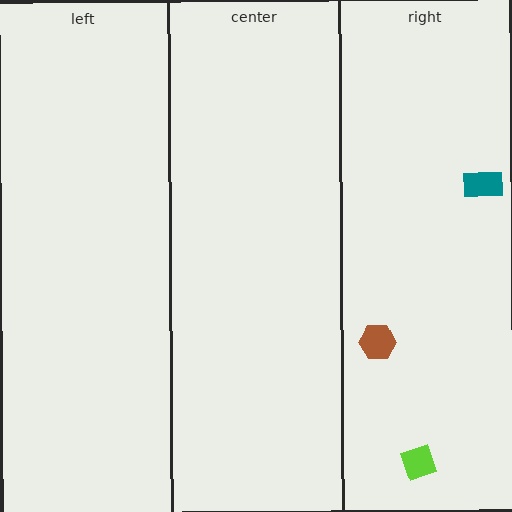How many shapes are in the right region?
3.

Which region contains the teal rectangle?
The right region.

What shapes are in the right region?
The brown hexagon, the lime diamond, the teal rectangle.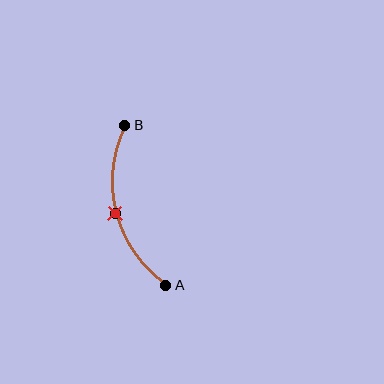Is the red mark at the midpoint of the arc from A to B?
Yes. The red mark lies on the arc at equal arc-length from both A and B — it is the arc midpoint.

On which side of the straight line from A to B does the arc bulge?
The arc bulges to the left of the straight line connecting A and B.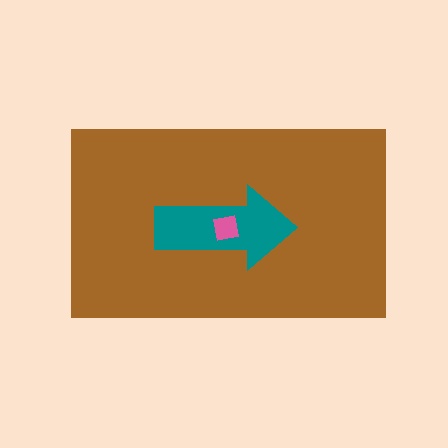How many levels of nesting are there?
3.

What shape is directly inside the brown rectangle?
The teal arrow.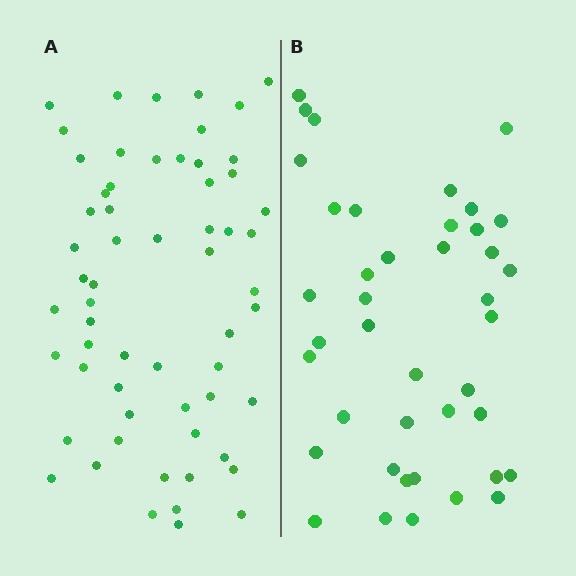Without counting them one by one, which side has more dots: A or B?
Region A (the left region) has more dots.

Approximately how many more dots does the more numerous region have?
Region A has approximately 20 more dots than region B.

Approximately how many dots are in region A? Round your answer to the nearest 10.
About 60 dots.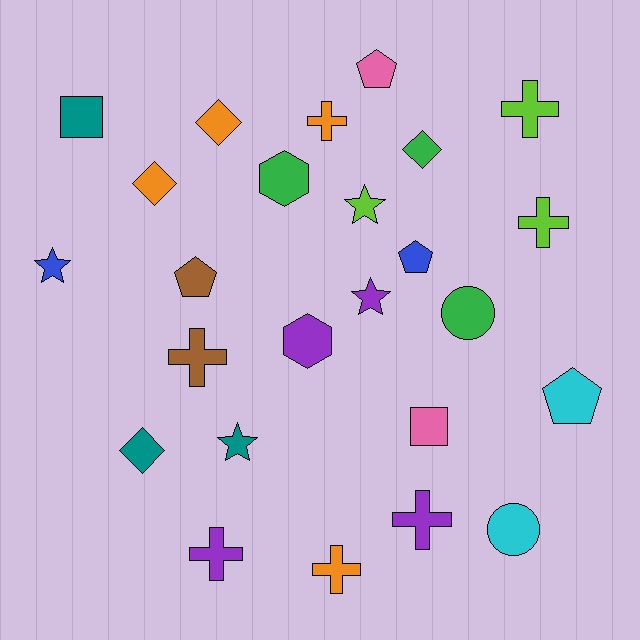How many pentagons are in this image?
There are 4 pentagons.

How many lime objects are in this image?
There are 3 lime objects.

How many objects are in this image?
There are 25 objects.